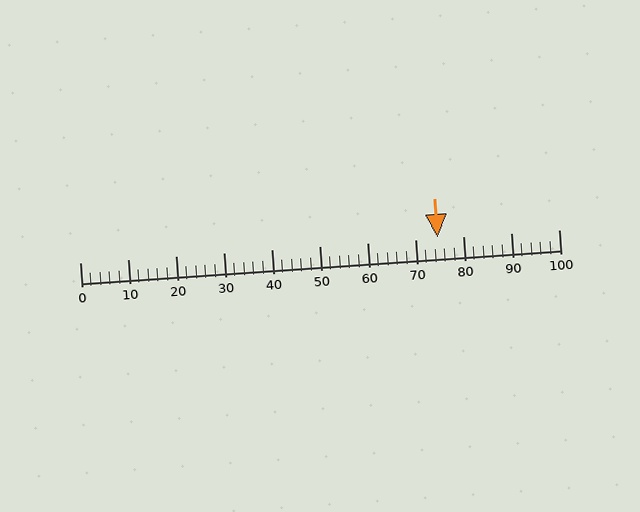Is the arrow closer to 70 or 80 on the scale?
The arrow is closer to 70.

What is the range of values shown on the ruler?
The ruler shows values from 0 to 100.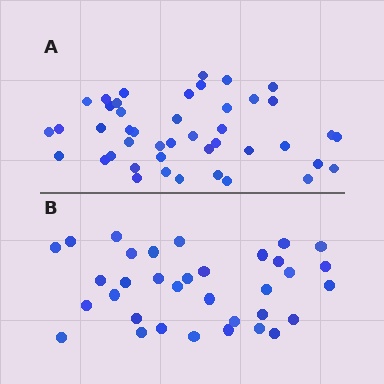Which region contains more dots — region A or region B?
Region A (the top region) has more dots.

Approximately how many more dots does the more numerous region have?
Region A has roughly 10 or so more dots than region B.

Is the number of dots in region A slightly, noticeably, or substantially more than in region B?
Region A has noticeably more, but not dramatically so. The ratio is roughly 1.3 to 1.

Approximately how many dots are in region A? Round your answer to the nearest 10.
About 40 dots. (The exact count is 44, which rounds to 40.)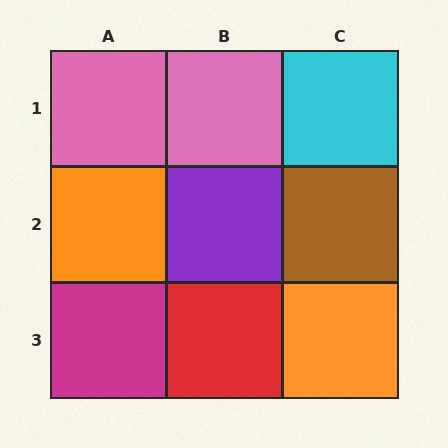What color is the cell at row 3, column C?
Orange.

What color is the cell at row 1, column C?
Cyan.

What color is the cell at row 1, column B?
Pink.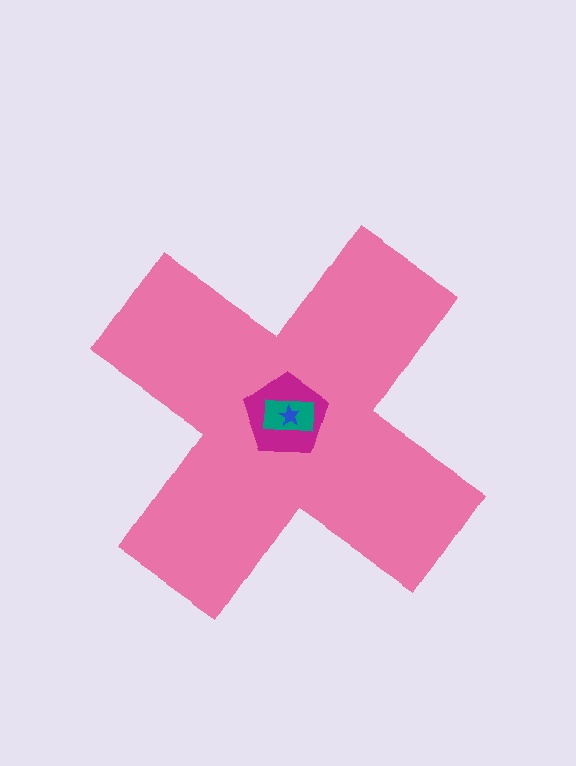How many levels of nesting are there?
4.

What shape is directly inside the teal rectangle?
The blue star.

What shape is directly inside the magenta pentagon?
The teal rectangle.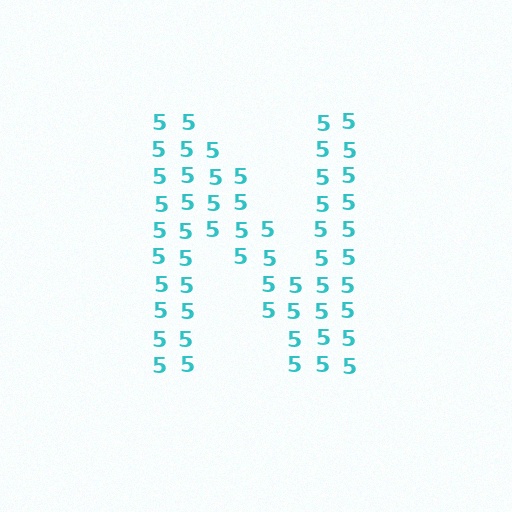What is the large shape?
The large shape is the letter N.